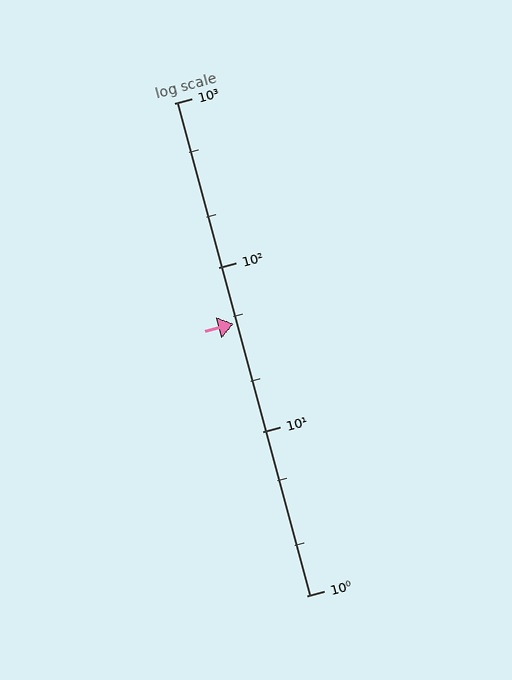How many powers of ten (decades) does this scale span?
The scale spans 3 decades, from 1 to 1000.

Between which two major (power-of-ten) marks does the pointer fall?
The pointer is between 10 and 100.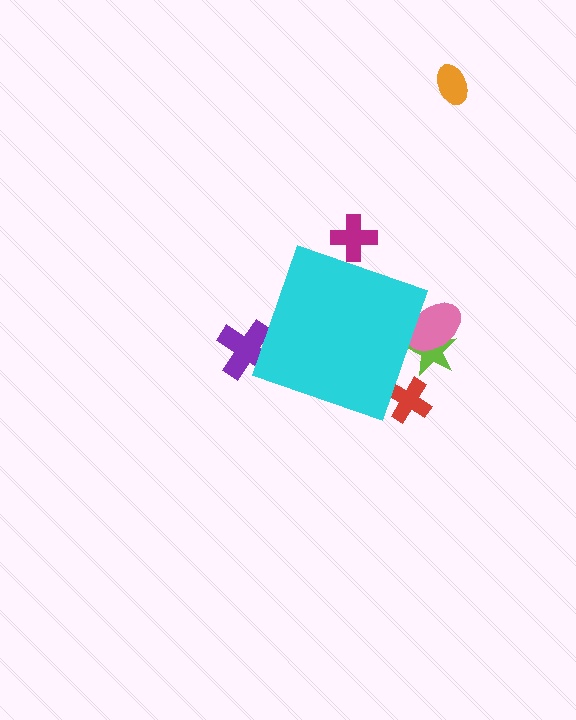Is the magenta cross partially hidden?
Yes, the magenta cross is partially hidden behind the cyan diamond.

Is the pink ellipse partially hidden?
Yes, the pink ellipse is partially hidden behind the cyan diamond.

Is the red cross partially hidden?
Yes, the red cross is partially hidden behind the cyan diamond.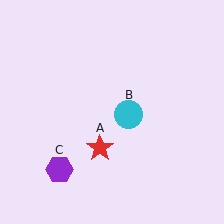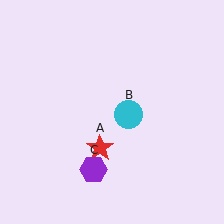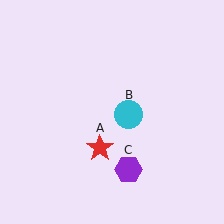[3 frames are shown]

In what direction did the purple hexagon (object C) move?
The purple hexagon (object C) moved right.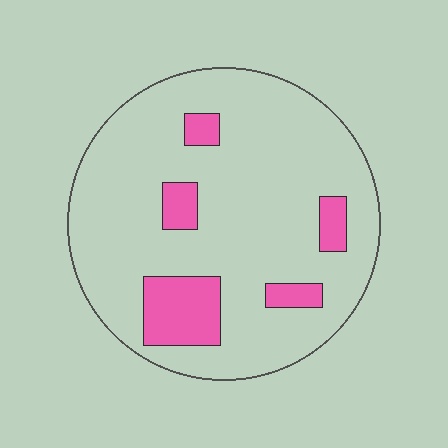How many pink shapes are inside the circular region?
5.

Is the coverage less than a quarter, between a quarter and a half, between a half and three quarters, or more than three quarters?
Less than a quarter.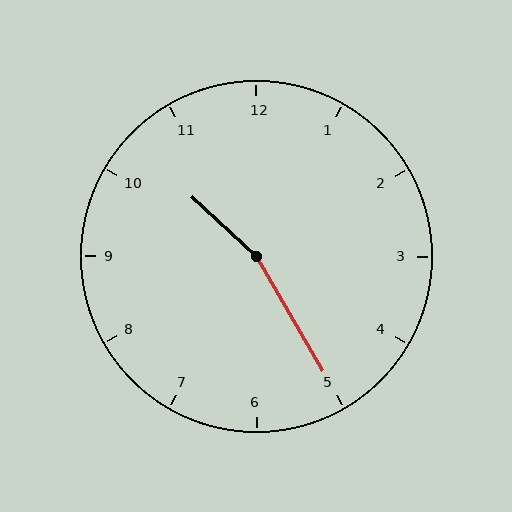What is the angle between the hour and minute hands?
Approximately 162 degrees.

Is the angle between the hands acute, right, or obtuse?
It is obtuse.